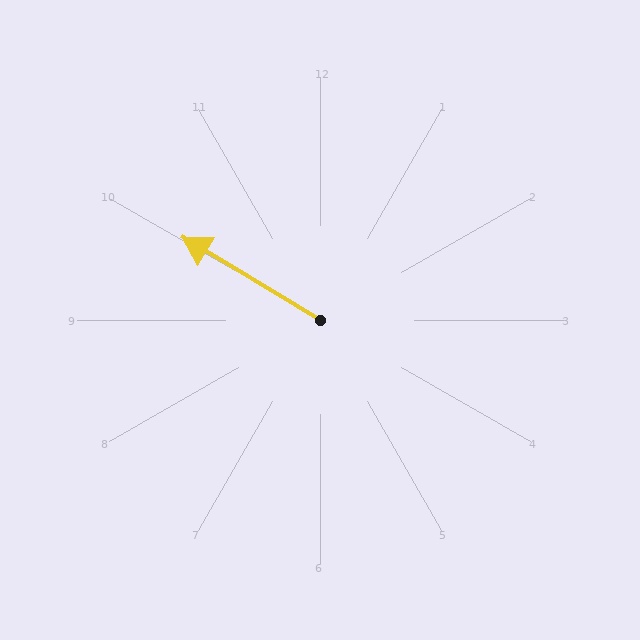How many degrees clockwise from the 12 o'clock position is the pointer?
Approximately 301 degrees.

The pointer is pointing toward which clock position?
Roughly 10 o'clock.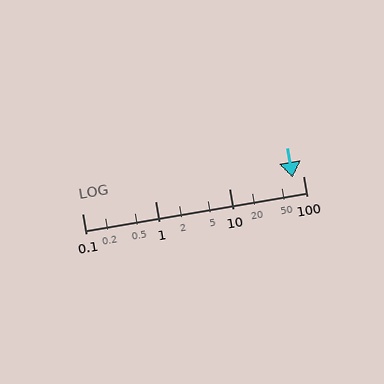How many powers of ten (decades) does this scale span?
The scale spans 3 decades, from 0.1 to 100.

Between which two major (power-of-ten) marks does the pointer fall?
The pointer is between 10 and 100.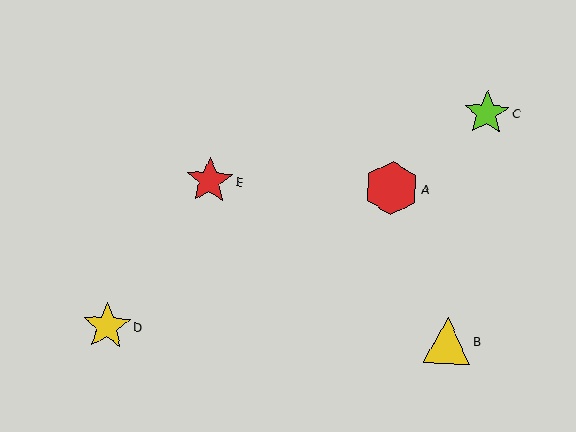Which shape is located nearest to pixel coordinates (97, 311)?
The yellow star (labeled D) at (107, 326) is nearest to that location.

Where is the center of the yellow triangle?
The center of the yellow triangle is at (447, 341).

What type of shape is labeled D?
Shape D is a yellow star.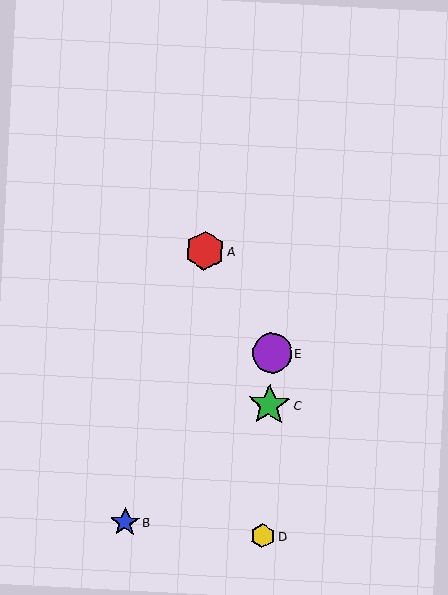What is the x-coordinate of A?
Object A is at x≈205.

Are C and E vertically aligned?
Yes, both are at x≈269.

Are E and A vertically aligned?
No, E is at x≈272 and A is at x≈205.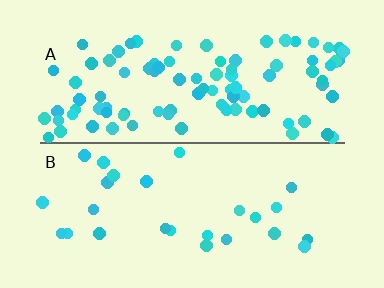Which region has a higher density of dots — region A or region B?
A (the top).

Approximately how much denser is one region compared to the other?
Approximately 3.6× — region A over region B.